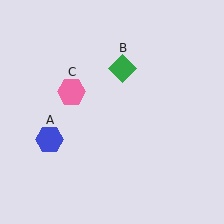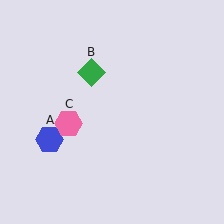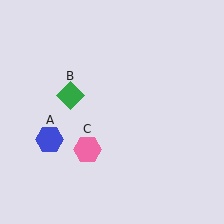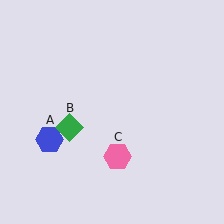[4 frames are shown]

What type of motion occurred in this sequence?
The green diamond (object B), pink hexagon (object C) rotated counterclockwise around the center of the scene.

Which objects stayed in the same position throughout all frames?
Blue hexagon (object A) remained stationary.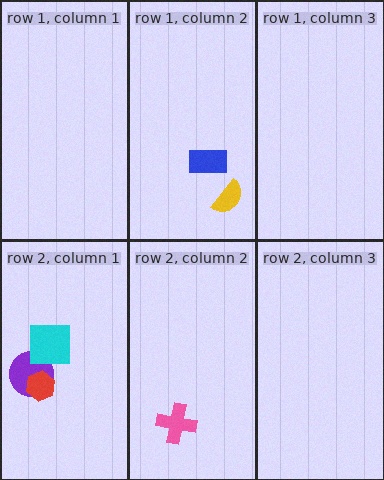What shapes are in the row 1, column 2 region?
The blue rectangle, the yellow semicircle.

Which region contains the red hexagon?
The row 2, column 1 region.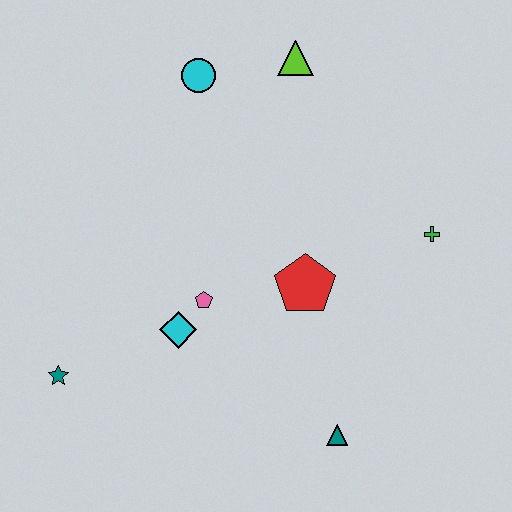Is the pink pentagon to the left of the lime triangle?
Yes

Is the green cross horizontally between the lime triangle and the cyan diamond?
No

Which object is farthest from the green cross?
The teal star is farthest from the green cross.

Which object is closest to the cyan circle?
The lime triangle is closest to the cyan circle.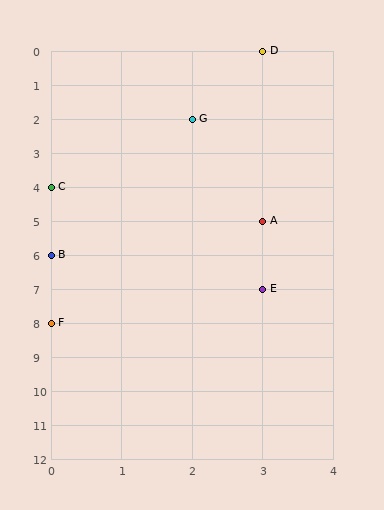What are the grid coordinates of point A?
Point A is at grid coordinates (3, 5).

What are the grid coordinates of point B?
Point B is at grid coordinates (0, 6).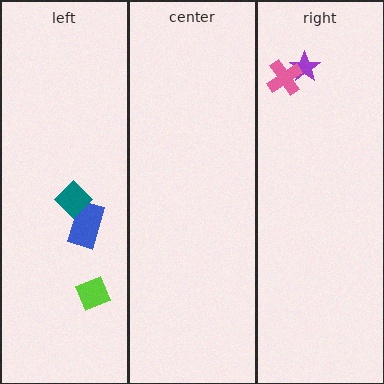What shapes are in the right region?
The purple star, the pink cross.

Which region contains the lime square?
The left region.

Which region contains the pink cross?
The right region.